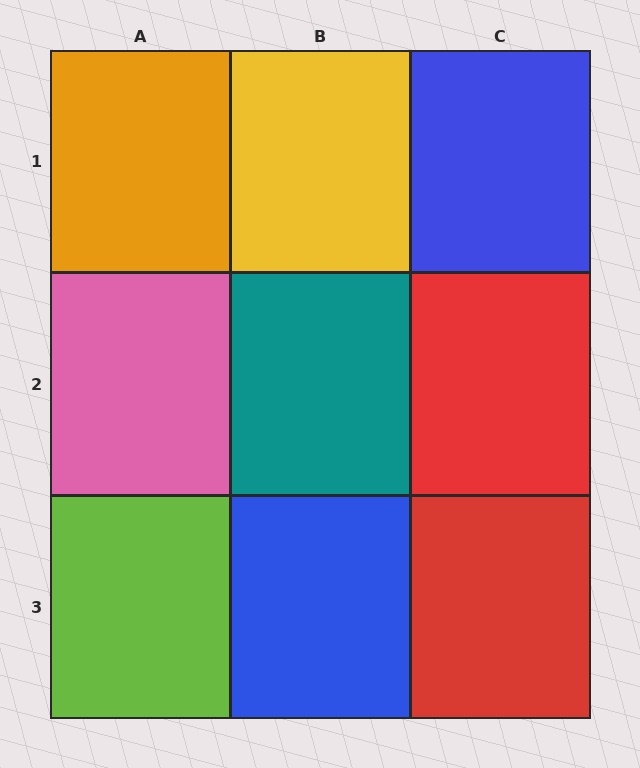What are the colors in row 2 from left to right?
Pink, teal, red.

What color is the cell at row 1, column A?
Orange.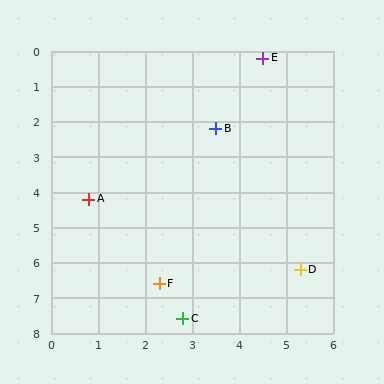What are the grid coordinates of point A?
Point A is at approximately (0.8, 4.2).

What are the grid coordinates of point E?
Point E is at approximately (4.5, 0.2).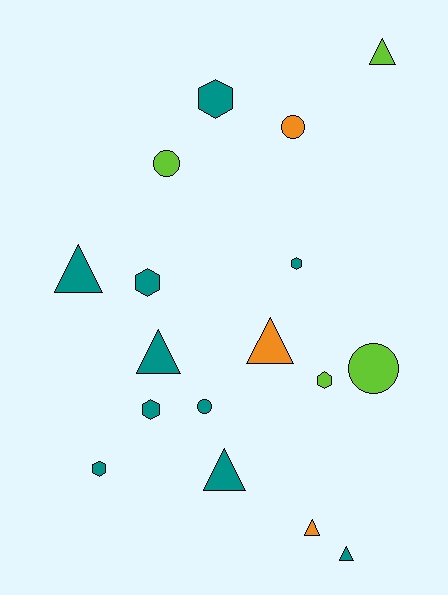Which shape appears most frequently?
Triangle, with 7 objects.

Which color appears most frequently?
Teal, with 10 objects.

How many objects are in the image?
There are 17 objects.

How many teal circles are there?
There is 1 teal circle.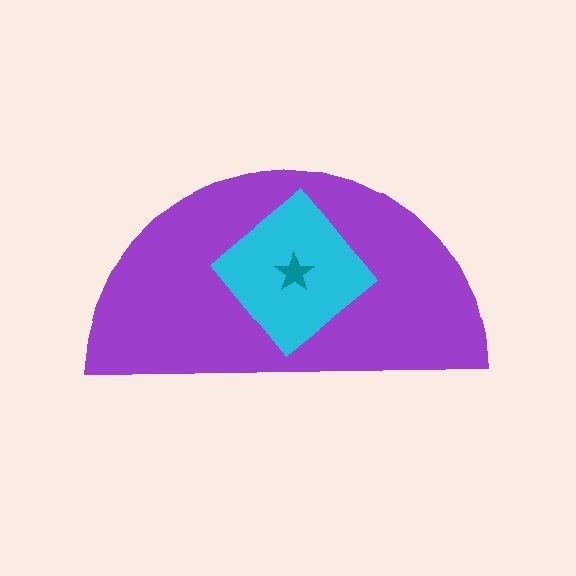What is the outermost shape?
The purple semicircle.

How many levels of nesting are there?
3.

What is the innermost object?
The teal star.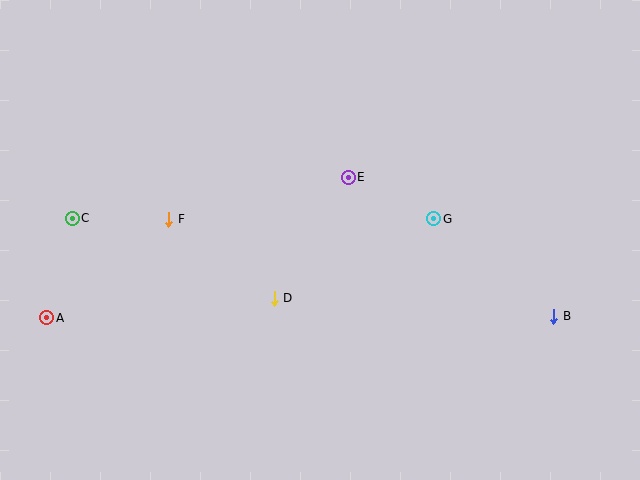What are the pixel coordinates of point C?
Point C is at (72, 218).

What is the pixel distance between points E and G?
The distance between E and G is 95 pixels.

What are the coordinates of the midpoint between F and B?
The midpoint between F and B is at (361, 268).